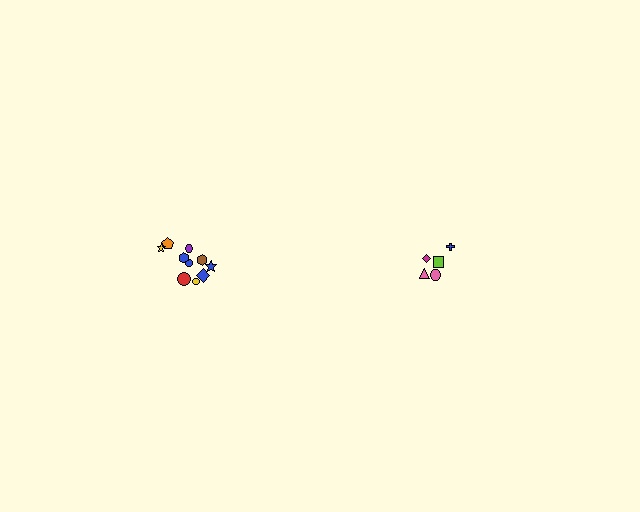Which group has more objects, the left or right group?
The left group.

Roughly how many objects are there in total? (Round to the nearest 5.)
Roughly 15 objects in total.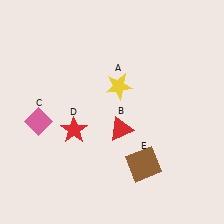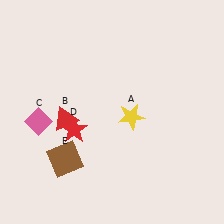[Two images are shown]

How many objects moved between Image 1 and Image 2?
3 objects moved between the two images.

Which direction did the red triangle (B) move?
The red triangle (B) moved left.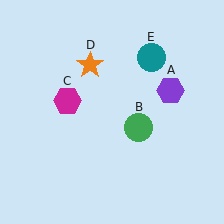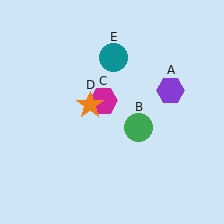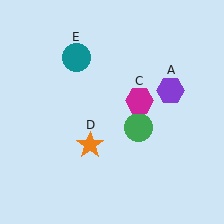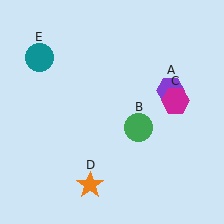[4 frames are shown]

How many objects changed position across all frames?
3 objects changed position: magenta hexagon (object C), orange star (object D), teal circle (object E).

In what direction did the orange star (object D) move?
The orange star (object D) moved down.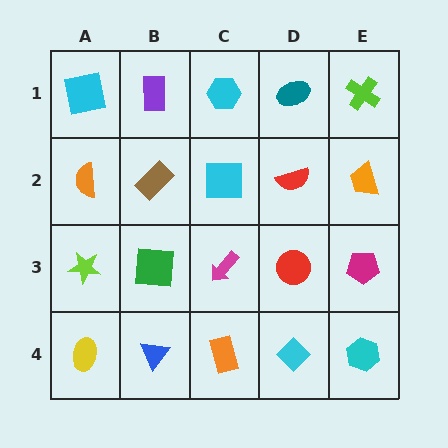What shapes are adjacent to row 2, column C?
A cyan hexagon (row 1, column C), a magenta arrow (row 3, column C), a brown rectangle (row 2, column B), a red semicircle (row 2, column D).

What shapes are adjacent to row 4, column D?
A red circle (row 3, column D), an orange rectangle (row 4, column C), a cyan hexagon (row 4, column E).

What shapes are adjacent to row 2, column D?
A teal ellipse (row 1, column D), a red circle (row 3, column D), a cyan square (row 2, column C), an orange trapezoid (row 2, column E).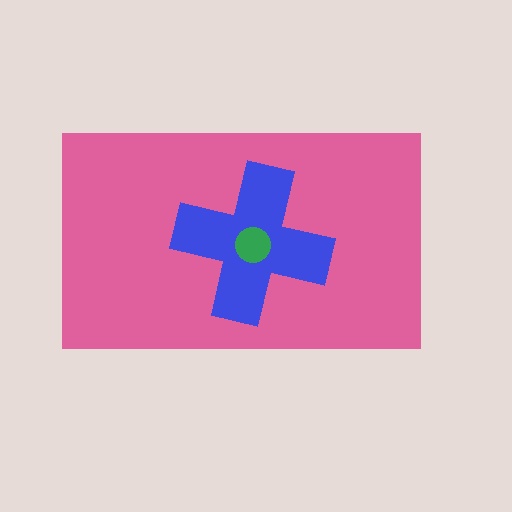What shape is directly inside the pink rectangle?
The blue cross.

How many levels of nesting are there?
3.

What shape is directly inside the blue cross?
The green circle.